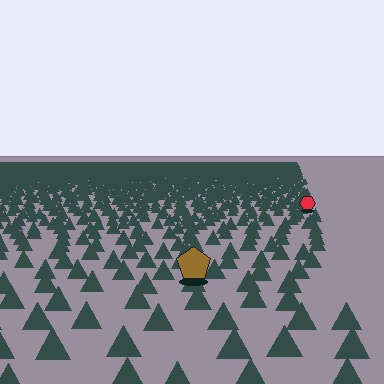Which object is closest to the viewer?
The brown pentagon is closest. The texture marks near it are larger and more spread out.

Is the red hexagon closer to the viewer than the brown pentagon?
No. The brown pentagon is closer — you can tell from the texture gradient: the ground texture is coarser near it.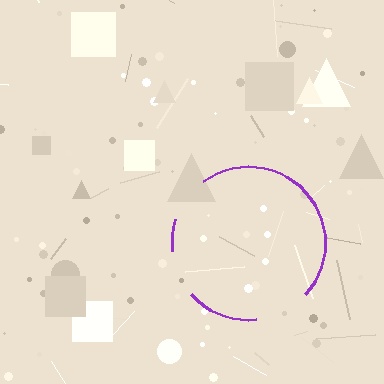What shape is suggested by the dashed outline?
The dashed outline suggests a circle.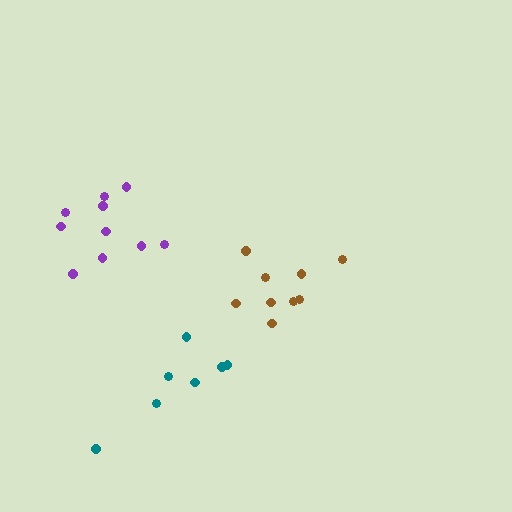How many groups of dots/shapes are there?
There are 3 groups.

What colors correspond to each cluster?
The clusters are colored: brown, teal, purple.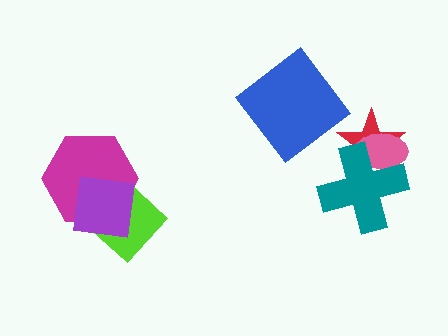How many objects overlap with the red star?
2 objects overlap with the red star.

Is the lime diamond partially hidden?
Yes, it is partially covered by another shape.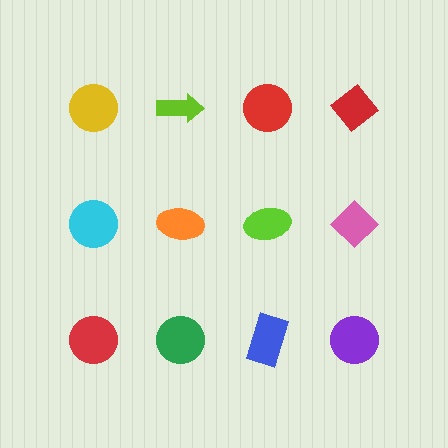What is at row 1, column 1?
A yellow circle.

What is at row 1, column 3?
A red circle.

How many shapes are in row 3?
4 shapes.